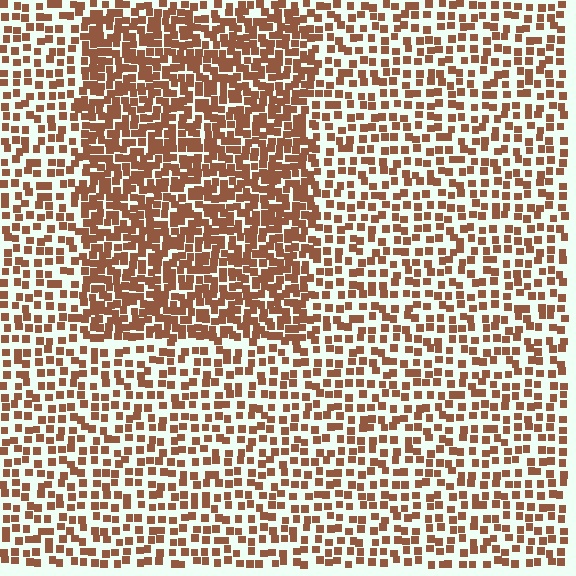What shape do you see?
I see a rectangle.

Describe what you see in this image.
The image contains small brown elements arranged at two different densities. A rectangle-shaped region is visible where the elements are more densely packed than the surrounding area.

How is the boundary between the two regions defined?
The boundary is defined by a change in element density (approximately 1.9x ratio). All elements are the same color, size, and shape.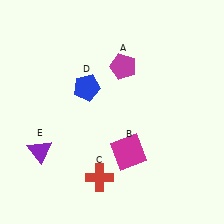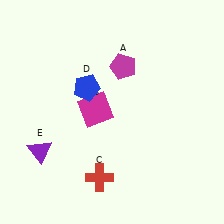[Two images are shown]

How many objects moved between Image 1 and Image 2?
1 object moved between the two images.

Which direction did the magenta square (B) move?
The magenta square (B) moved up.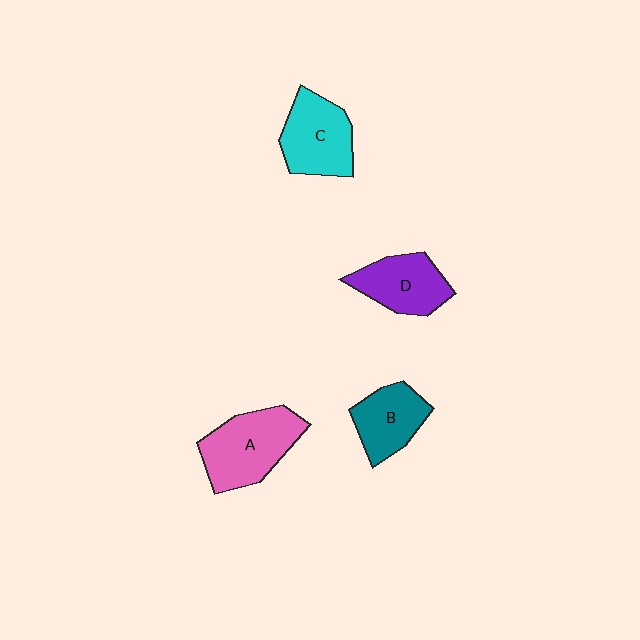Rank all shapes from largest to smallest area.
From largest to smallest: A (pink), C (cyan), D (purple), B (teal).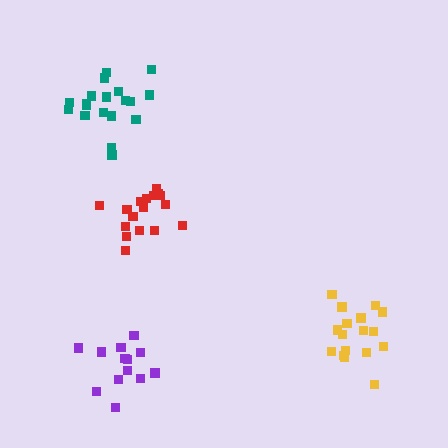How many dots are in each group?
Group 1: 17 dots, Group 2: 17 dots, Group 3: 19 dots, Group 4: 13 dots (66 total).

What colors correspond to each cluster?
The clusters are colored: red, yellow, teal, purple.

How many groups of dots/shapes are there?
There are 4 groups.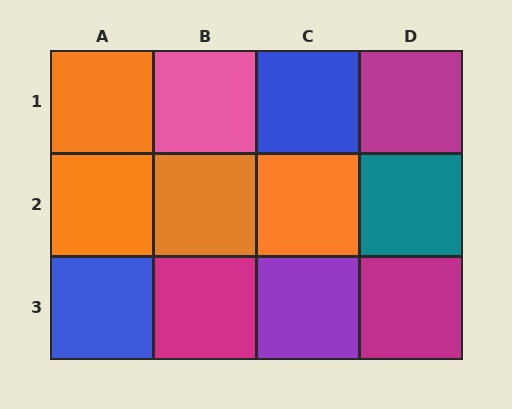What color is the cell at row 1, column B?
Pink.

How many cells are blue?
2 cells are blue.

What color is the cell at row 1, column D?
Magenta.